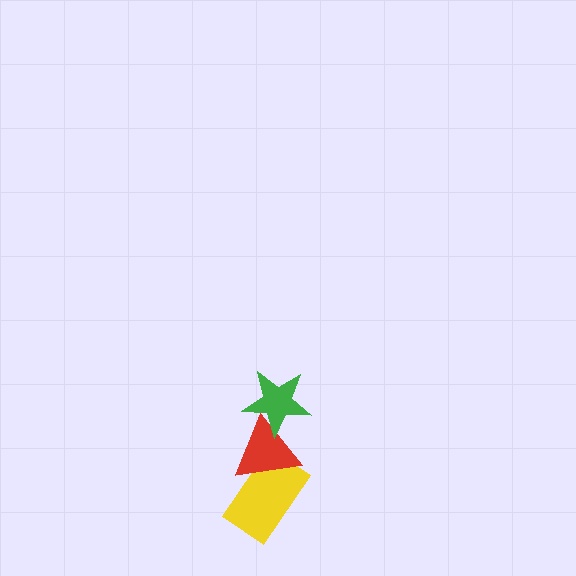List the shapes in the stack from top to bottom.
From top to bottom: the green star, the red triangle, the yellow rectangle.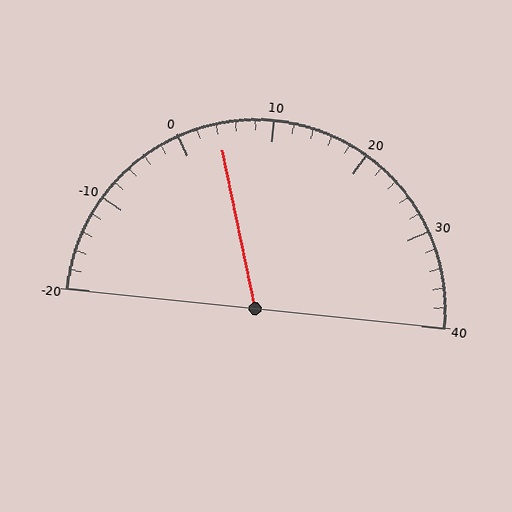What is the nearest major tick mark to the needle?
The nearest major tick mark is 0.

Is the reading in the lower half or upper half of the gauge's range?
The reading is in the lower half of the range (-20 to 40).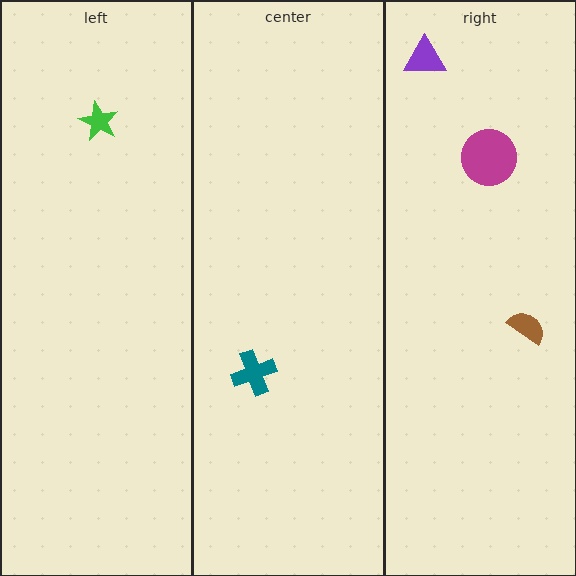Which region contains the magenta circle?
The right region.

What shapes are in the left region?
The green star.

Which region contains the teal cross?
The center region.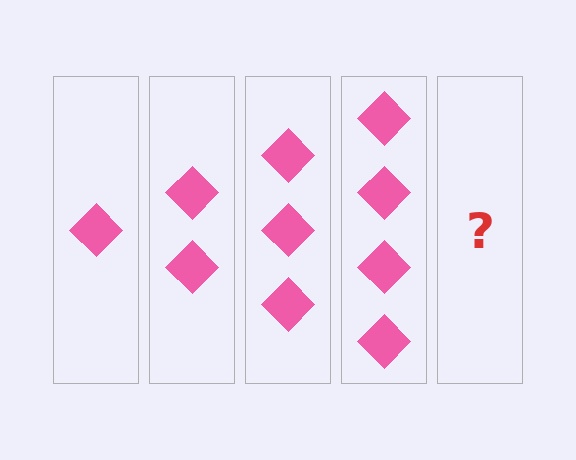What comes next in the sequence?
The next element should be 5 diamonds.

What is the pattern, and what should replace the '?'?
The pattern is that each step adds one more diamond. The '?' should be 5 diamonds.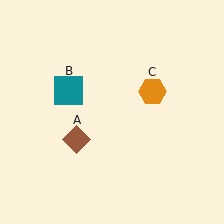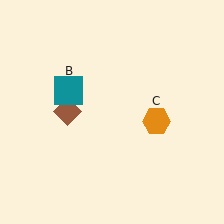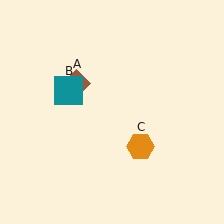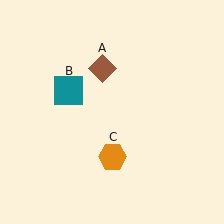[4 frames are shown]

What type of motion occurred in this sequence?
The brown diamond (object A), orange hexagon (object C) rotated clockwise around the center of the scene.